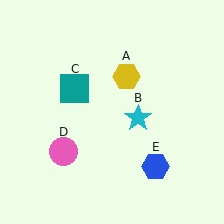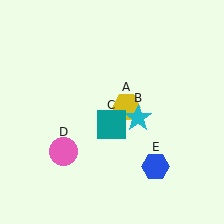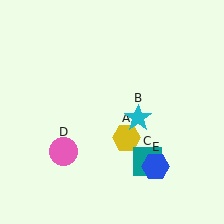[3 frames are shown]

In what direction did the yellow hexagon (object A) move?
The yellow hexagon (object A) moved down.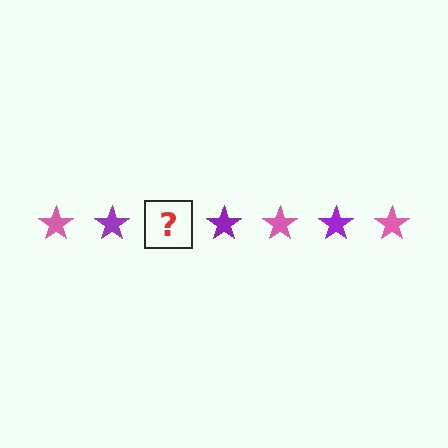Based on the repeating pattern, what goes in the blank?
The blank should be a pink star.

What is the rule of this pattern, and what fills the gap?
The rule is that the pattern cycles through pink, purple stars. The gap should be filled with a pink star.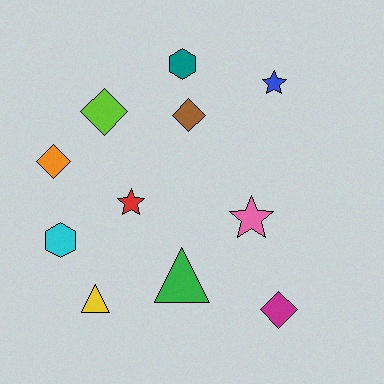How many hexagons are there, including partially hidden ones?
There are 2 hexagons.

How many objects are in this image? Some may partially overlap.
There are 11 objects.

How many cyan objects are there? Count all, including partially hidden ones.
There is 1 cyan object.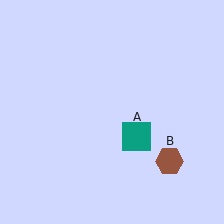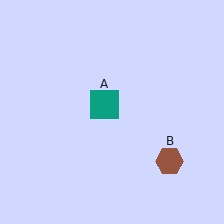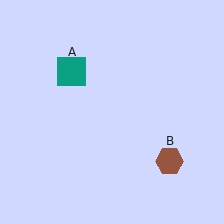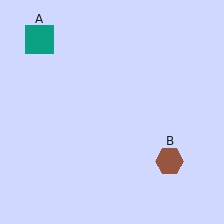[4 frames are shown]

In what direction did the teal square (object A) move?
The teal square (object A) moved up and to the left.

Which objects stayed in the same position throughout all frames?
Brown hexagon (object B) remained stationary.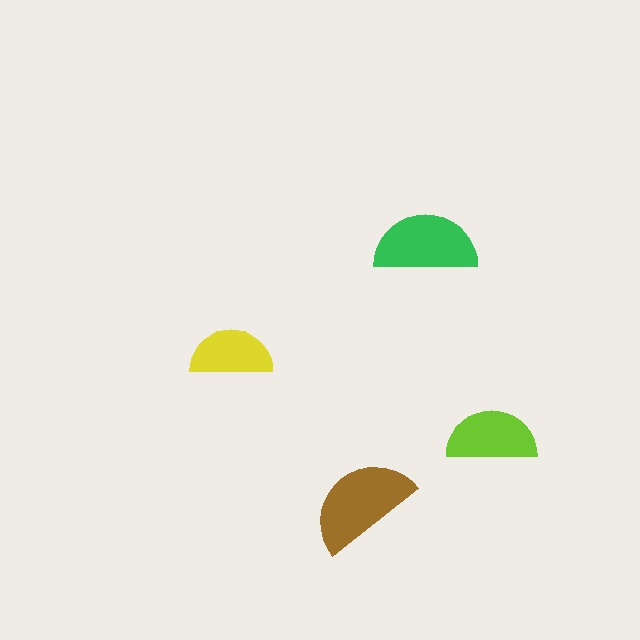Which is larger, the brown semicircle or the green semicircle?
The brown one.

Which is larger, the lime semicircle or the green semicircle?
The green one.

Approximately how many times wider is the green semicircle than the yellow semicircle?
About 1.5 times wider.